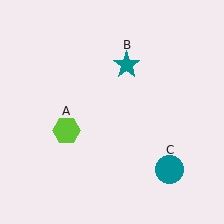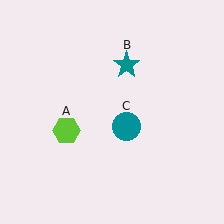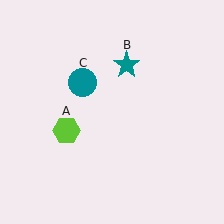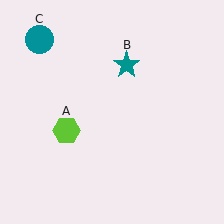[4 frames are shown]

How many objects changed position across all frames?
1 object changed position: teal circle (object C).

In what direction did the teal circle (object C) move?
The teal circle (object C) moved up and to the left.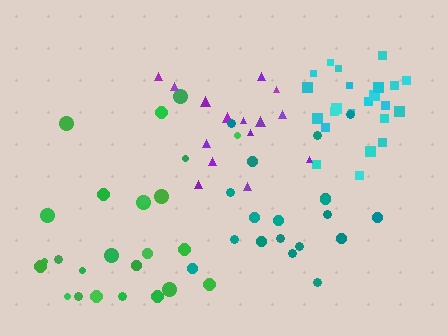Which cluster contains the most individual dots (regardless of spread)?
Green (25).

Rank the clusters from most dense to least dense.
cyan, purple, teal, green.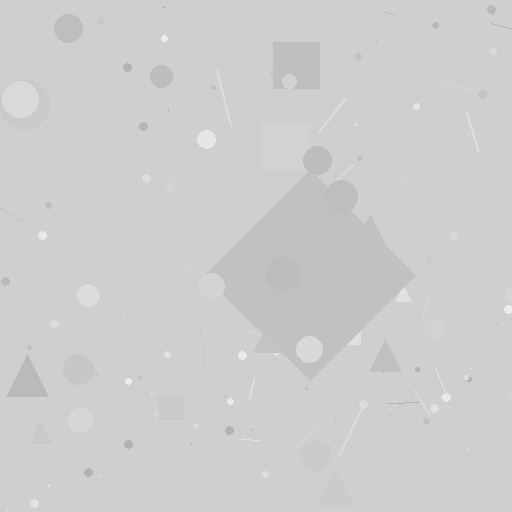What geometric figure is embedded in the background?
A diamond is embedded in the background.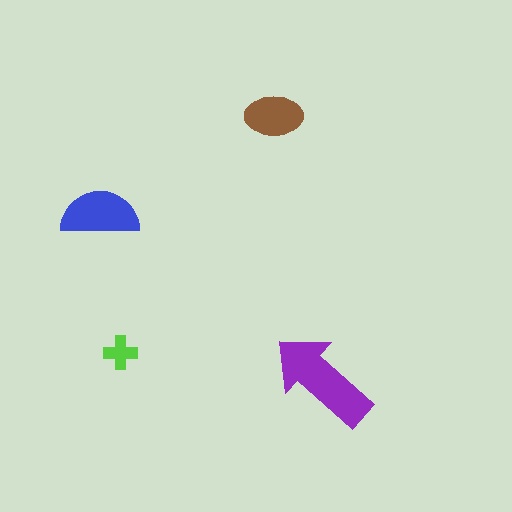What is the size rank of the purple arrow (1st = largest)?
1st.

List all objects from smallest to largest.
The lime cross, the brown ellipse, the blue semicircle, the purple arrow.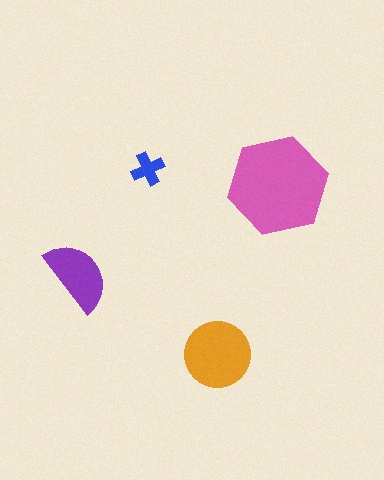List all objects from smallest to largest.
The blue cross, the purple semicircle, the orange circle, the pink hexagon.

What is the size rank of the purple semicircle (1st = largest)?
3rd.